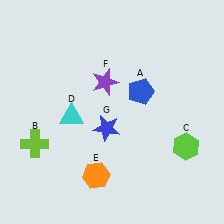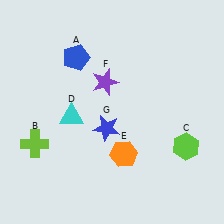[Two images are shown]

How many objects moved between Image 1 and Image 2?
2 objects moved between the two images.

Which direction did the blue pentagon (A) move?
The blue pentagon (A) moved left.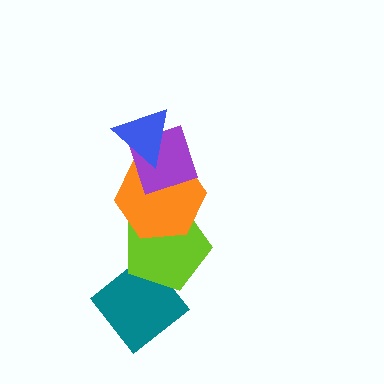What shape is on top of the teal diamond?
The lime pentagon is on top of the teal diamond.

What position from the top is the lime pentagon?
The lime pentagon is 4th from the top.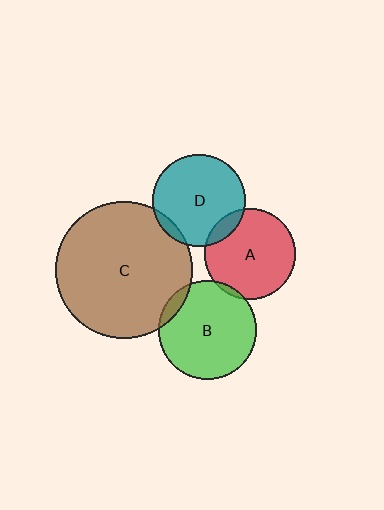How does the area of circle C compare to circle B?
Approximately 1.9 times.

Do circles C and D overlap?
Yes.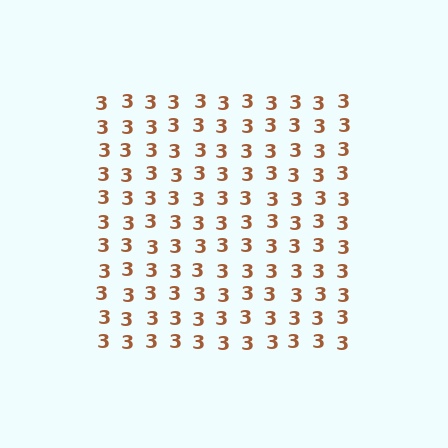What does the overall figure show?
The overall figure shows a square.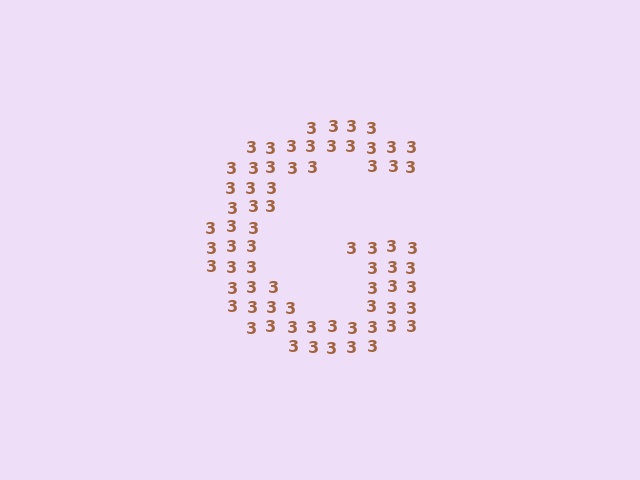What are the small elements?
The small elements are digit 3's.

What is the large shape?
The large shape is the letter G.